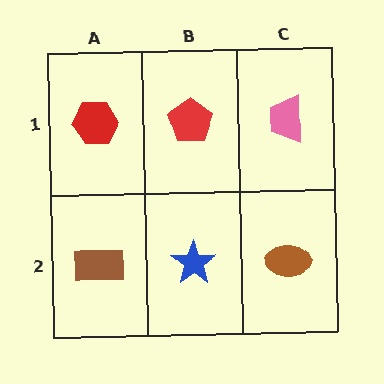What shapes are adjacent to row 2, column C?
A pink trapezoid (row 1, column C), a blue star (row 2, column B).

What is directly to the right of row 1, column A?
A red pentagon.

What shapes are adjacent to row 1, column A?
A brown rectangle (row 2, column A), a red pentagon (row 1, column B).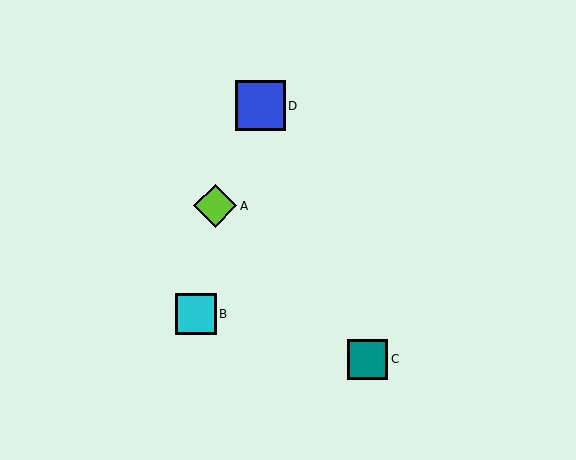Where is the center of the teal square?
The center of the teal square is at (368, 359).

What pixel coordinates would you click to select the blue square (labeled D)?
Click at (261, 106) to select the blue square D.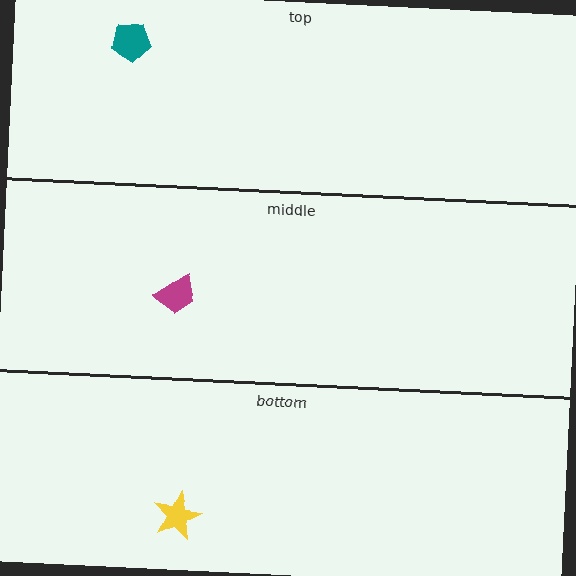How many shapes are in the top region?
1.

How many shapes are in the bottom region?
1.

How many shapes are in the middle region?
1.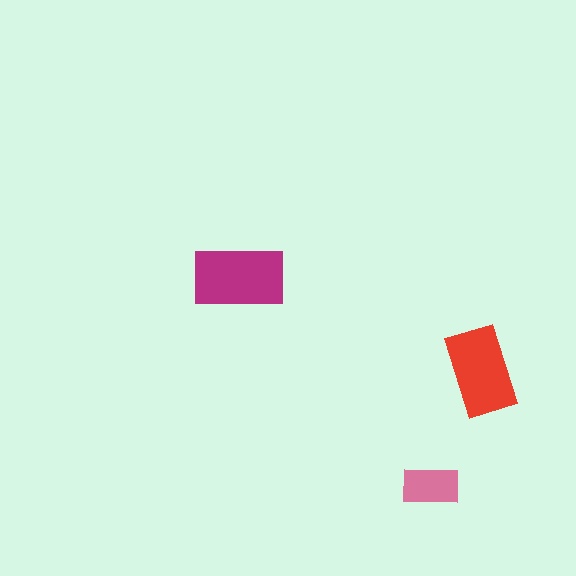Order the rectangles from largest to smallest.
the magenta one, the red one, the pink one.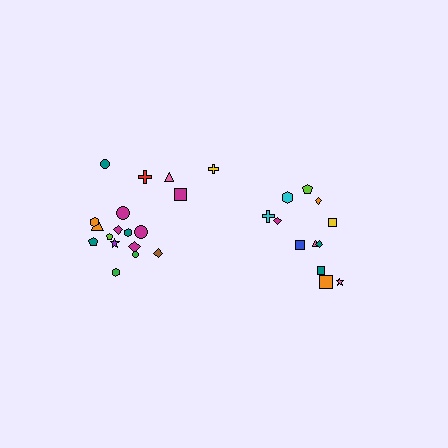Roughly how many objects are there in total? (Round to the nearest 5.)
Roughly 30 objects in total.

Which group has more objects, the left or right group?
The left group.